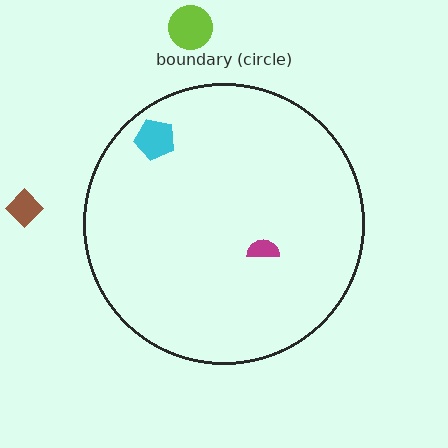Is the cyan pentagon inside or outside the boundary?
Inside.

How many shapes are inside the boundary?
2 inside, 2 outside.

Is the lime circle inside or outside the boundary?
Outside.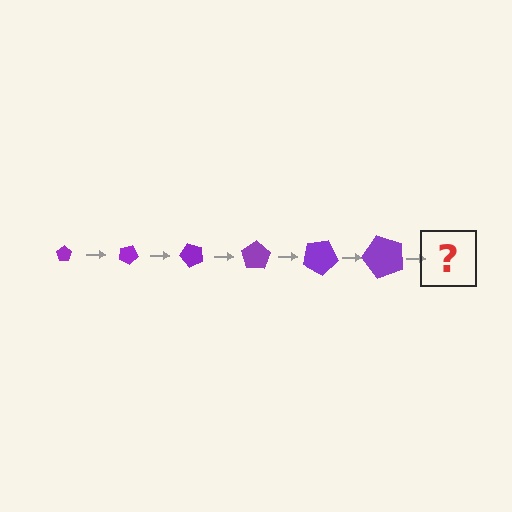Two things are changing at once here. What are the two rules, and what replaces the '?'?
The two rules are that the pentagon grows larger each step and it rotates 25 degrees each step. The '?' should be a pentagon, larger than the previous one and rotated 150 degrees from the start.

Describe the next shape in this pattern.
It should be a pentagon, larger than the previous one and rotated 150 degrees from the start.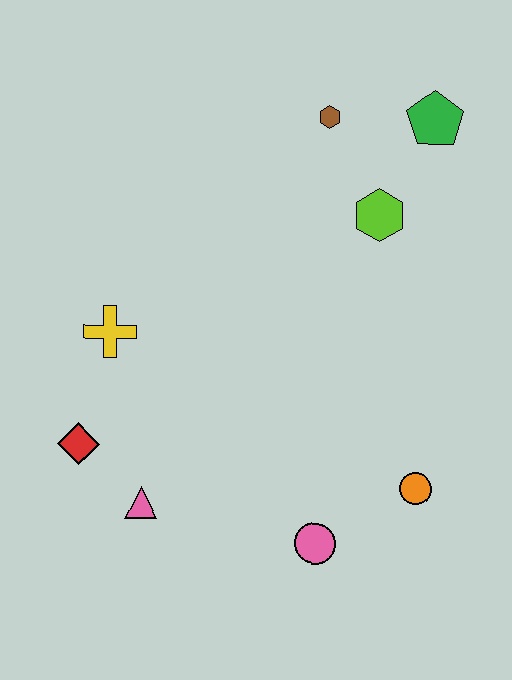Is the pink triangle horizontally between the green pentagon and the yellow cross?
Yes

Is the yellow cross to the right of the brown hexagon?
No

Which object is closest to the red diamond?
The pink triangle is closest to the red diamond.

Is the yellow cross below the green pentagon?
Yes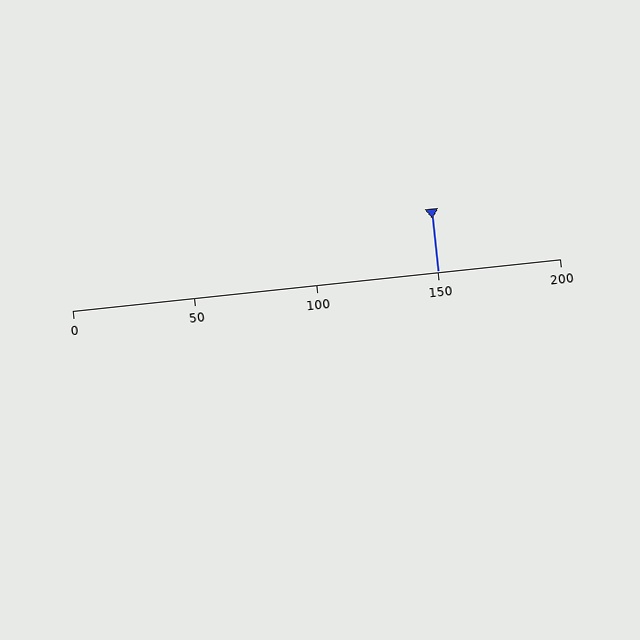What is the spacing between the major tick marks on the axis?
The major ticks are spaced 50 apart.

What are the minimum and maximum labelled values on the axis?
The axis runs from 0 to 200.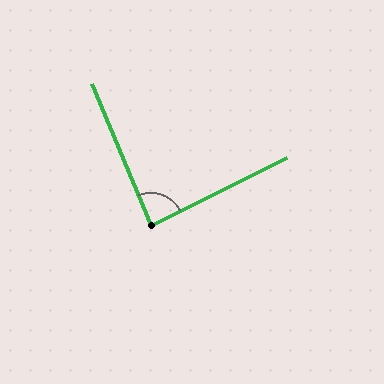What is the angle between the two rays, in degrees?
Approximately 86 degrees.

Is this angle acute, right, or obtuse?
It is approximately a right angle.